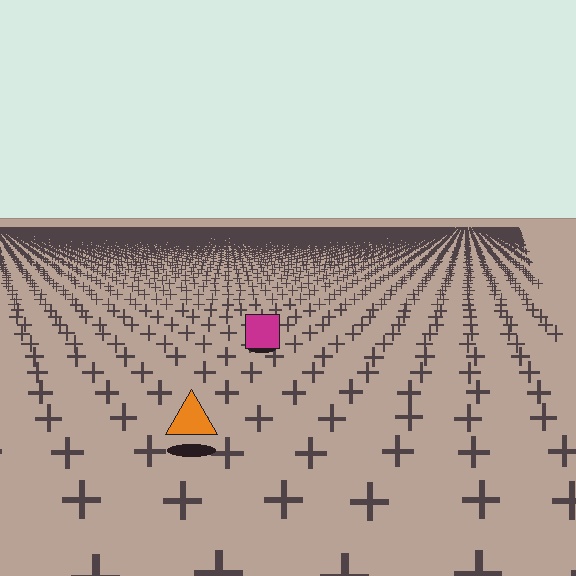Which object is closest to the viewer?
The orange triangle is closest. The texture marks near it are larger and more spread out.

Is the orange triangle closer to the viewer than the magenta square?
Yes. The orange triangle is closer — you can tell from the texture gradient: the ground texture is coarser near it.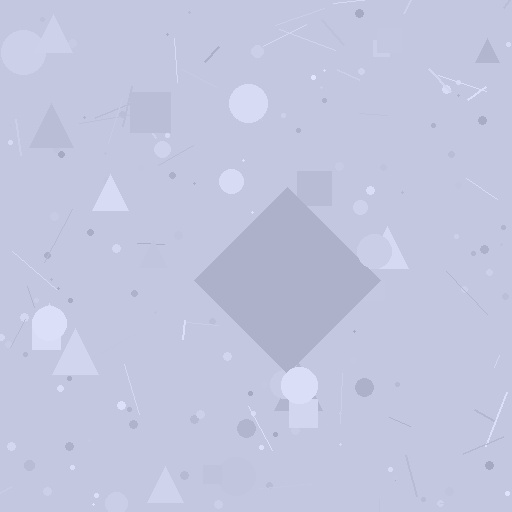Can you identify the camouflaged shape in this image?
The camouflaged shape is a diamond.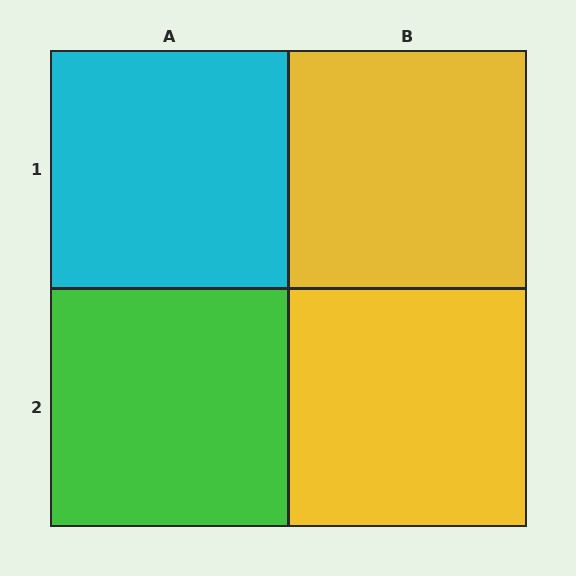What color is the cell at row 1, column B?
Yellow.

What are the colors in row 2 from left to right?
Green, yellow.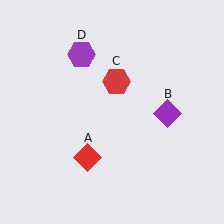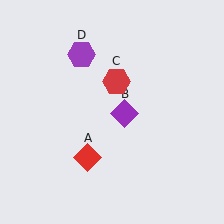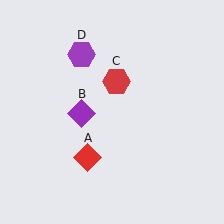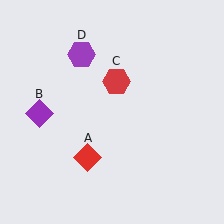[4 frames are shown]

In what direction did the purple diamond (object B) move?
The purple diamond (object B) moved left.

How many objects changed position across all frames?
1 object changed position: purple diamond (object B).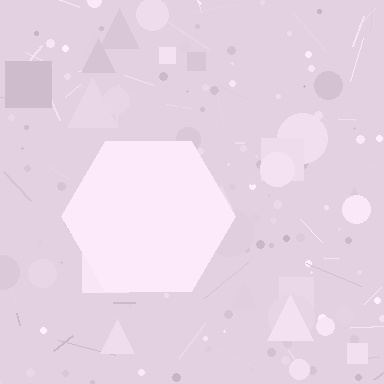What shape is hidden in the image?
A hexagon is hidden in the image.